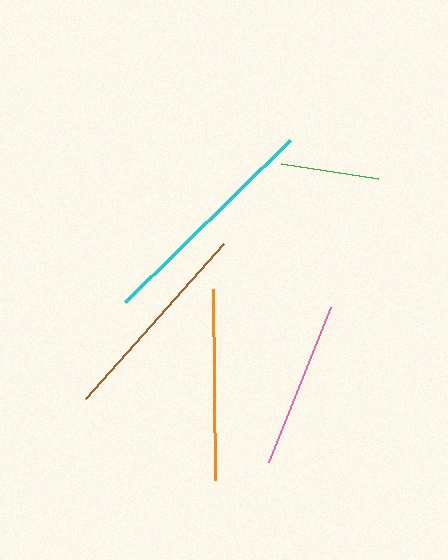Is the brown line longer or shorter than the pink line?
The brown line is longer than the pink line.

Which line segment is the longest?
The cyan line is the longest at approximately 231 pixels.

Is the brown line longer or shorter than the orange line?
The brown line is longer than the orange line.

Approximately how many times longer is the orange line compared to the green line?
The orange line is approximately 1.9 times the length of the green line.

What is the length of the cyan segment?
The cyan segment is approximately 231 pixels long.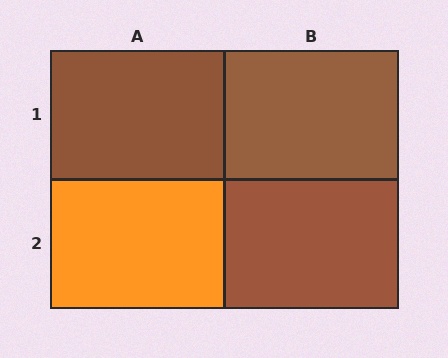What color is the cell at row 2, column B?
Brown.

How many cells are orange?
1 cell is orange.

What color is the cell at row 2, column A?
Orange.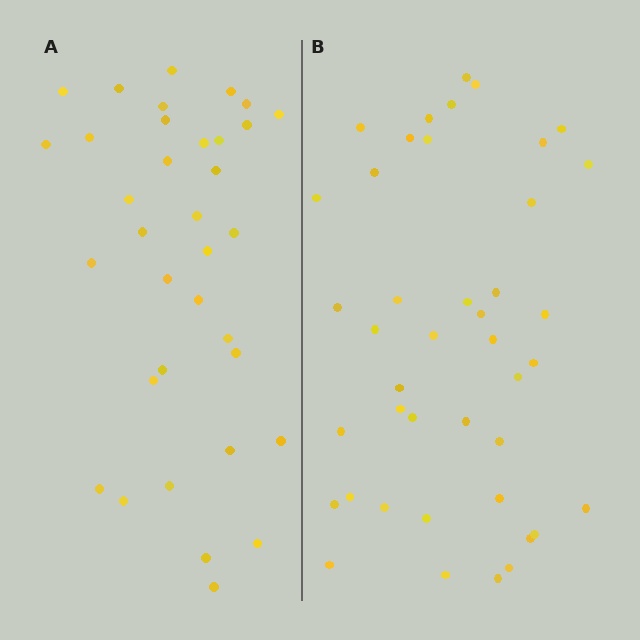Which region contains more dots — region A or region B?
Region B (the right region) has more dots.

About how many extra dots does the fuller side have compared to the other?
Region B has roughly 8 or so more dots than region A.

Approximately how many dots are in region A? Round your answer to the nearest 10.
About 40 dots. (The exact count is 35, which rounds to 40.)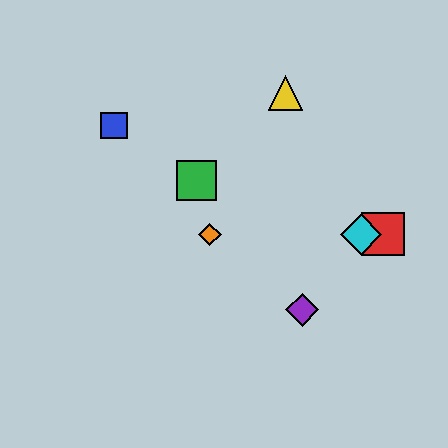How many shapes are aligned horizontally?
3 shapes (the red square, the orange diamond, the cyan diamond) are aligned horizontally.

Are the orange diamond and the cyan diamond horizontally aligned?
Yes, both are at y≈234.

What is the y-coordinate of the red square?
The red square is at y≈234.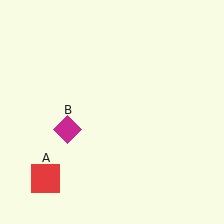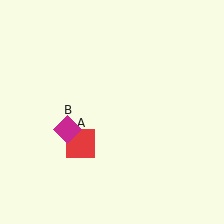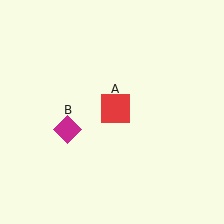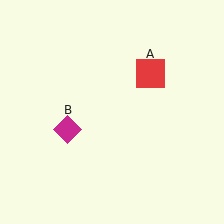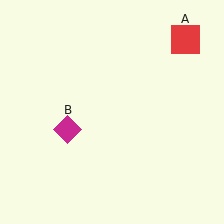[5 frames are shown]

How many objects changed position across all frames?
1 object changed position: red square (object A).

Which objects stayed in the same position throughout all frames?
Magenta diamond (object B) remained stationary.